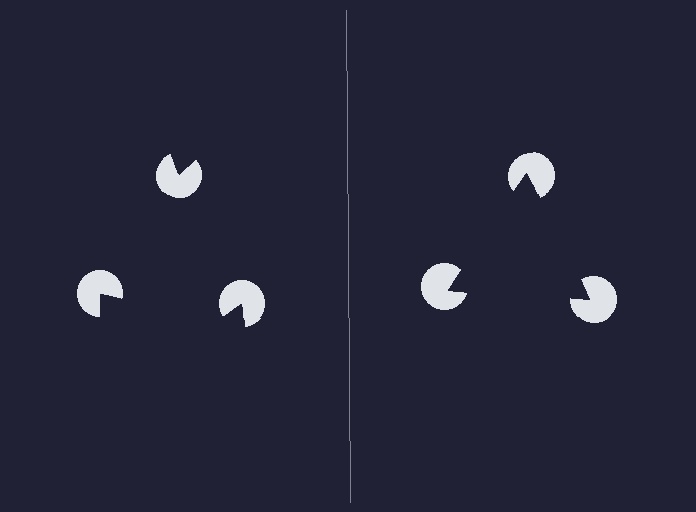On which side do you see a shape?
An illusory triangle appears on the right side. On the left side the wedge cuts are rotated, so no coherent shape forms.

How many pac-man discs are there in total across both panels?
6 — 3 on each side.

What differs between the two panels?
The pac-man discs are positioned identically on both sides; only the wedge orientations differ. On the right they align to a triangle; on the left they are misaligned.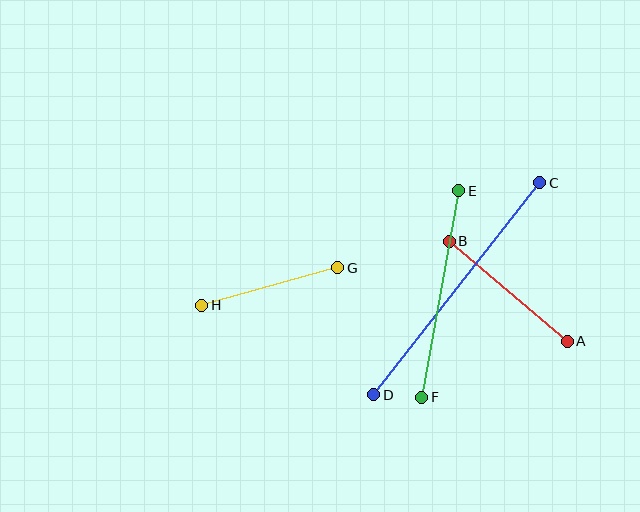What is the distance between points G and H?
The distance is approximately 141 pixels.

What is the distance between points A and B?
The distance is approximately 155 pixels.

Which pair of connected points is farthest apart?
Points C and D are farthest apart.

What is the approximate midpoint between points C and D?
The midpoint is at approximately (456, 289) pixels.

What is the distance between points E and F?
The distance is approximately 210 pixels.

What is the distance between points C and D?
The distance is approximately 269 pixels.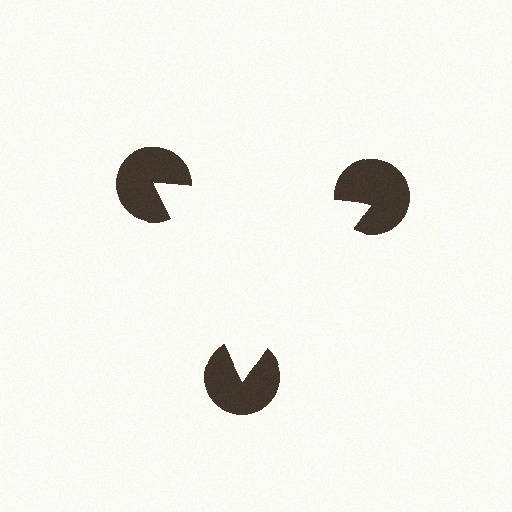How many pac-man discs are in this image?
There are 3 — one at each vertex of the illusory triangle.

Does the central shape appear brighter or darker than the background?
It typically appears slightly brighter than the background, even though no actual brightness change is drawn.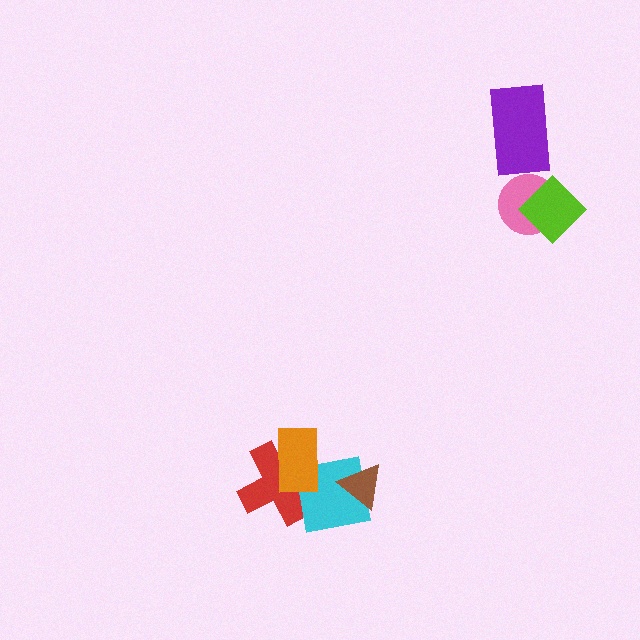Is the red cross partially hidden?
Yes, it is partially covered by another shape.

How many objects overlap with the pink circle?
1 object overlaps with the pink circle.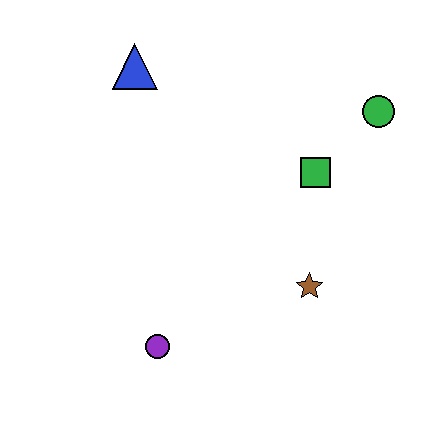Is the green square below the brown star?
No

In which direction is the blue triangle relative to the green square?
The blue triangle is to the left of the green square.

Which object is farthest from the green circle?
The purple circle is farthest from the green circle.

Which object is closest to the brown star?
The green square is closest to the brown star.